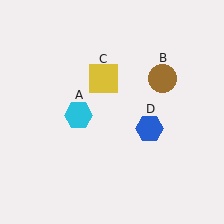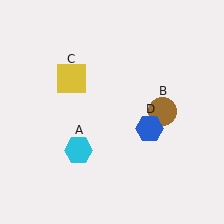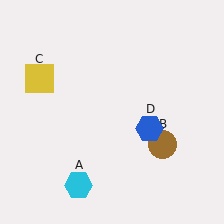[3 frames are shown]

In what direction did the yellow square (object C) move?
The yellow square (object C) moved left.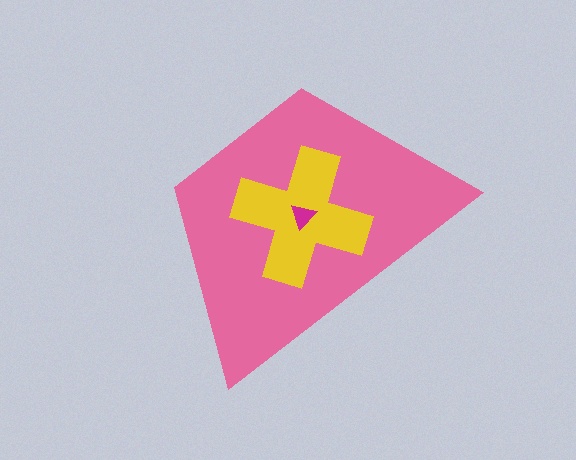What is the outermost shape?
The pink trapezoid.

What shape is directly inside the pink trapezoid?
The yellow cross.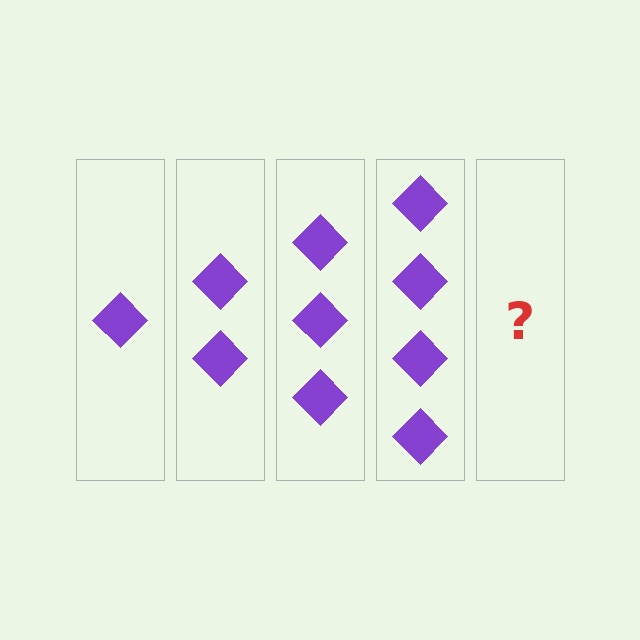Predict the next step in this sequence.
The next step is 5 diamonds.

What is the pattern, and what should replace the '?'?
The pattern is that each step adds one more diamond. The '?' should be 5 diamonds.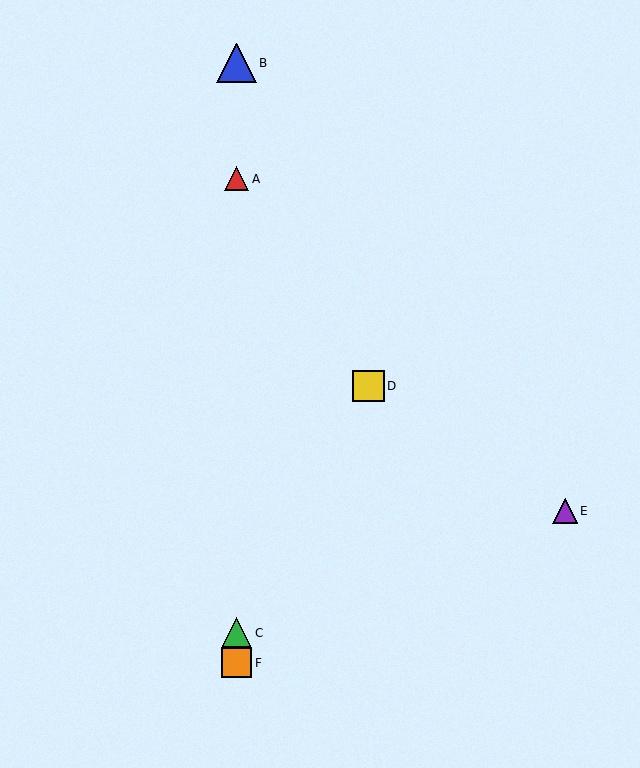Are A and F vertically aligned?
Yes, both are at x≈237.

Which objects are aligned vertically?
Objects A, B, C, F are aligned vertically.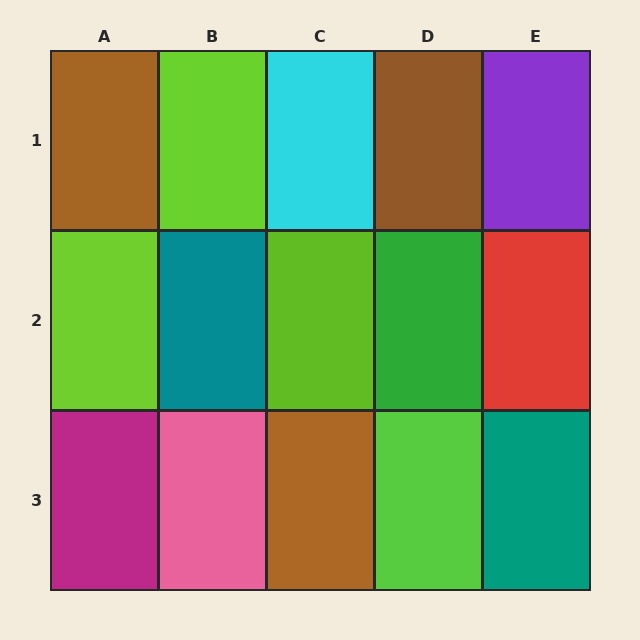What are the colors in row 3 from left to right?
Magenta, pink, brown, lime, teal.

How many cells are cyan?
1 cell is cyan.